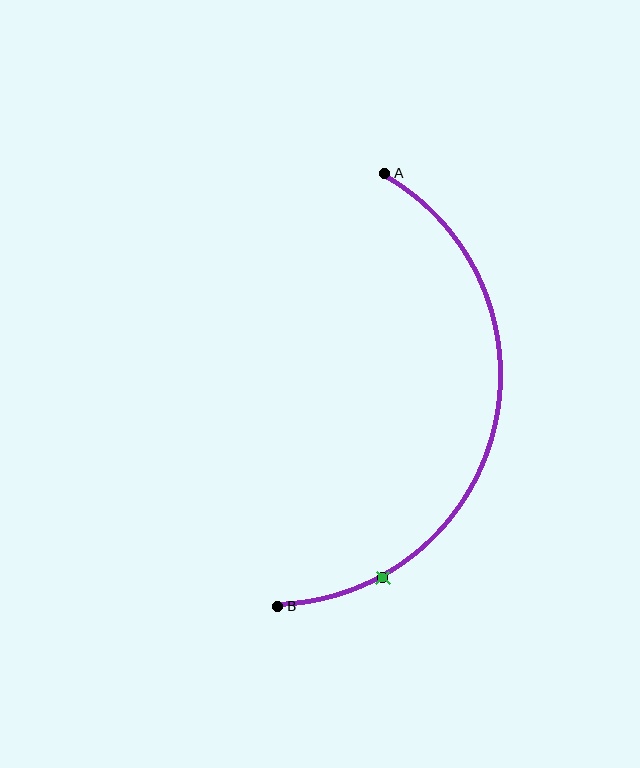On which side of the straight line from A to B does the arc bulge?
The arc bulges to the right of the straight line connecting A and B.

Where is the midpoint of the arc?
The arc midpoint is the point on the curve farthest from the straight line joining A and B. It sits to the right of that line.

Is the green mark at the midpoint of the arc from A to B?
No. The green mark lies on the arc but is closer to endpoint B. The arc midpoint would be at the point on the curve equidistant along the arc from both A and B.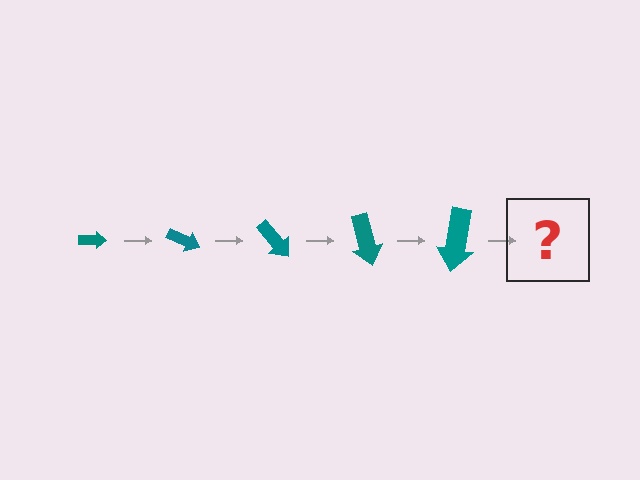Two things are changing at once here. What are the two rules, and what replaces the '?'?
The two rules are that the arrow grows larger each step and it rotates 25 degrees each step. The '?' should be an arrow, larger than the previous one and rotated 125 degrees from the start.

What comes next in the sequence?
The next element should be an arrow, larger than the previous one and rotated 125 degrees from the start.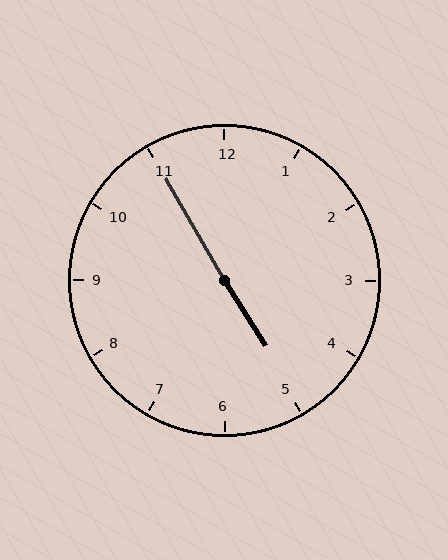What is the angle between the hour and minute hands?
Approximately 178 degrees.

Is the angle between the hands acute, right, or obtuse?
It is obtuse.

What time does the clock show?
4:55.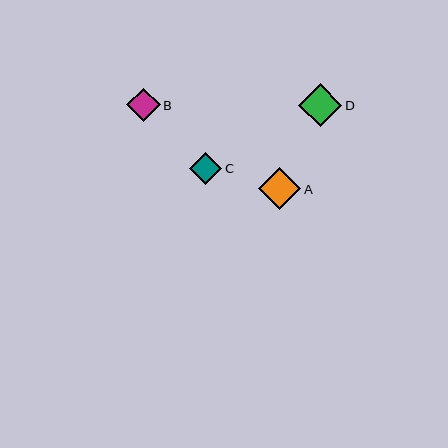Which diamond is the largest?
Diamond D is the largest with a size of approximately 43 pixels.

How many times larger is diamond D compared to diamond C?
Diamond D is approximately 1.3 times the size of diamond C.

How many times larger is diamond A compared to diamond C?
Diamond A is approximately 1.3 times the size of diamond C.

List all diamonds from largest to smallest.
From largest to smallest: D, A, B, C.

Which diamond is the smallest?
Diamond C is the smallest with a size of approximately 32 pixels.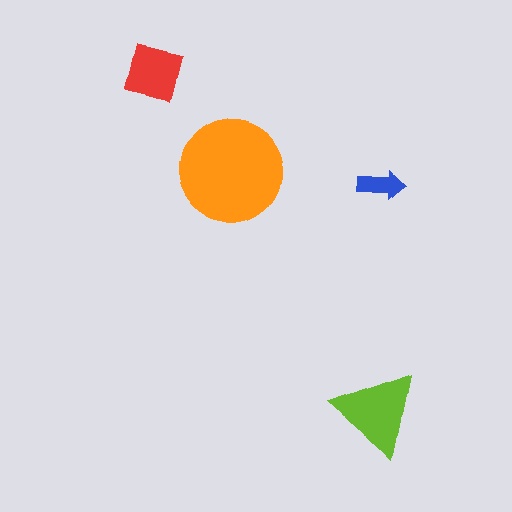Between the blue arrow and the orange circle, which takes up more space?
The orange circle.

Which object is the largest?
The orange circle.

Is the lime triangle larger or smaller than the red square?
Larger.